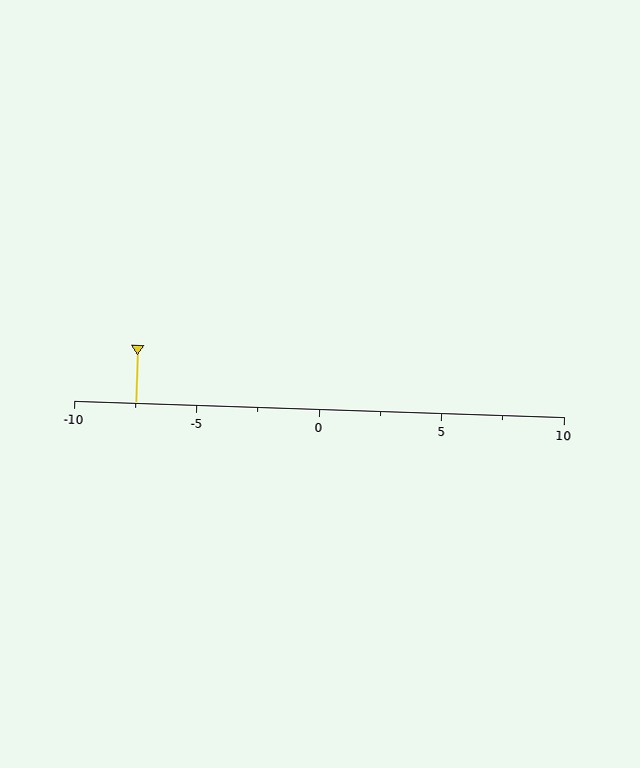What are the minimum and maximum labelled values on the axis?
The axis runs from -10 to 10.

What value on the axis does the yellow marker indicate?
The marker indicates approximately -7.5.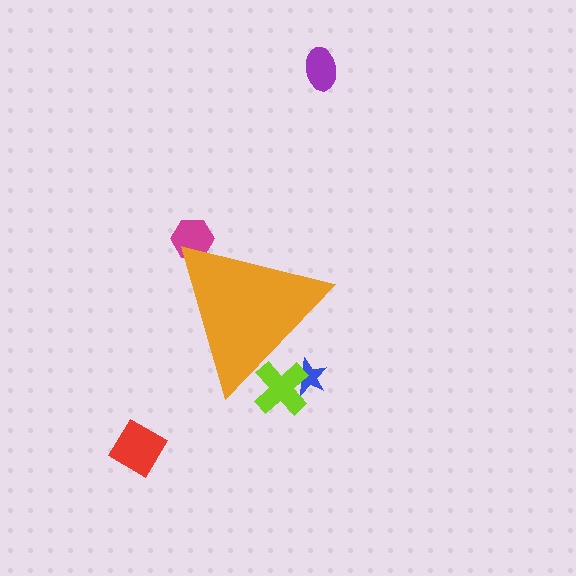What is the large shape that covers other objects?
An orange triangle.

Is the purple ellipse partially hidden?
No, the purple ellipse is fully visible.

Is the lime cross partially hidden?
Yes, the lime cross is partially hidden behind the orange triangle.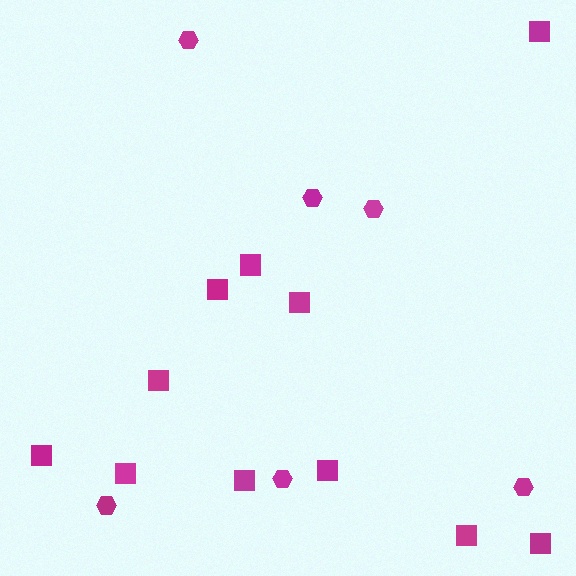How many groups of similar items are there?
There are 2 groups: one group of squares (11) and one group of hexagons (6).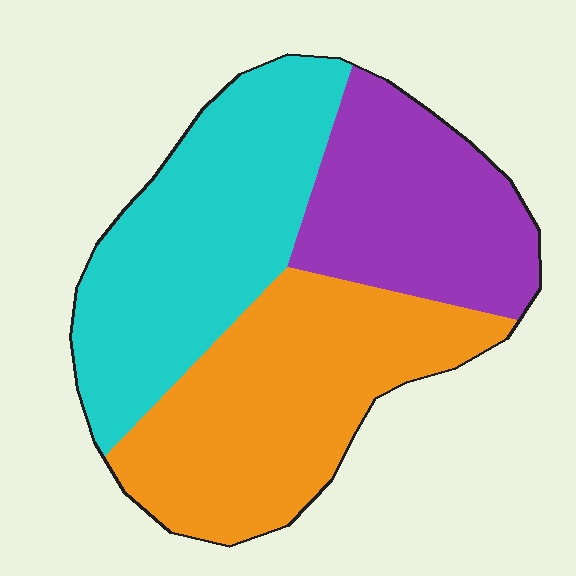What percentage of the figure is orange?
Orange takes up between a third and a half of the figure.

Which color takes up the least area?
Purple, at roughly 25%.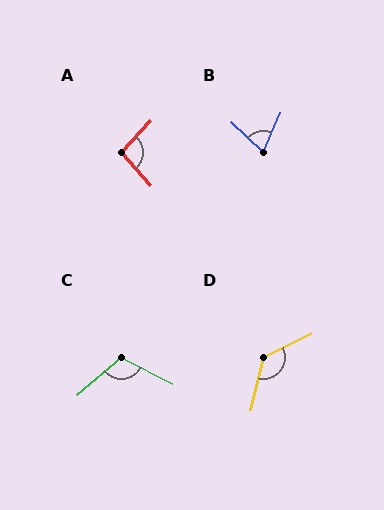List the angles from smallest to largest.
B (70°), A (96°), C (113°), D (130°).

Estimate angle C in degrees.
Approximately 113 degrees.